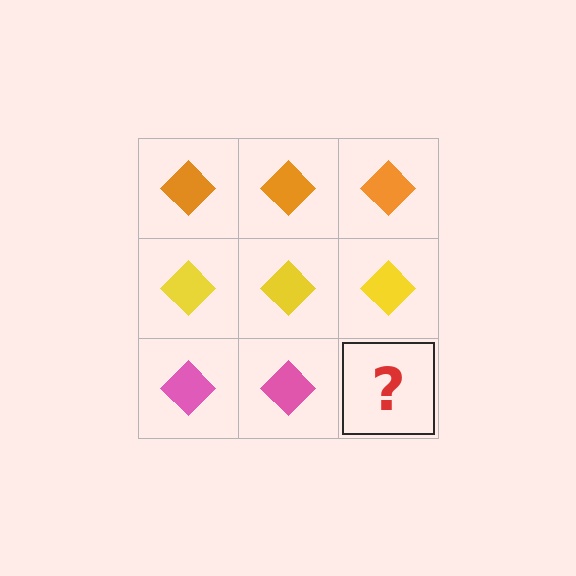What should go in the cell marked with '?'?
The missing cell should contain a pink diamond.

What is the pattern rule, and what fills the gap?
The rule is that each row has a consistent color. The gap should be filled with a pink diamond.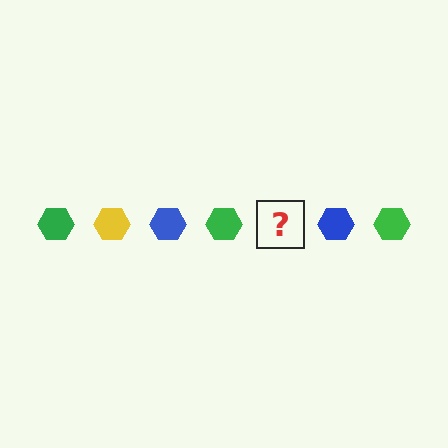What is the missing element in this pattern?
The missing element is a yellow hexagon.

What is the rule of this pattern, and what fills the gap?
The rule is that the pattern cycles through green, yellow, blue hexagons. The gap should be filled with a yellow hexagon.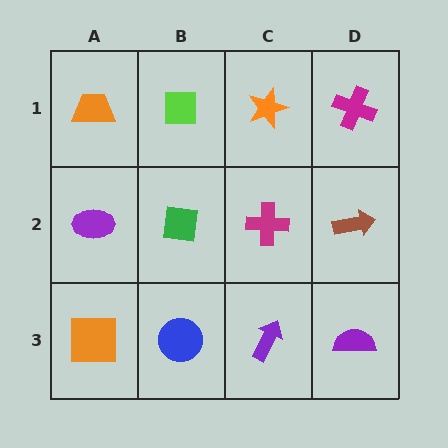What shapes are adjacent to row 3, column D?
A brown arrow (row 2, column D), a purple arrow (row 3, column C).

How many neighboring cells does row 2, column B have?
4.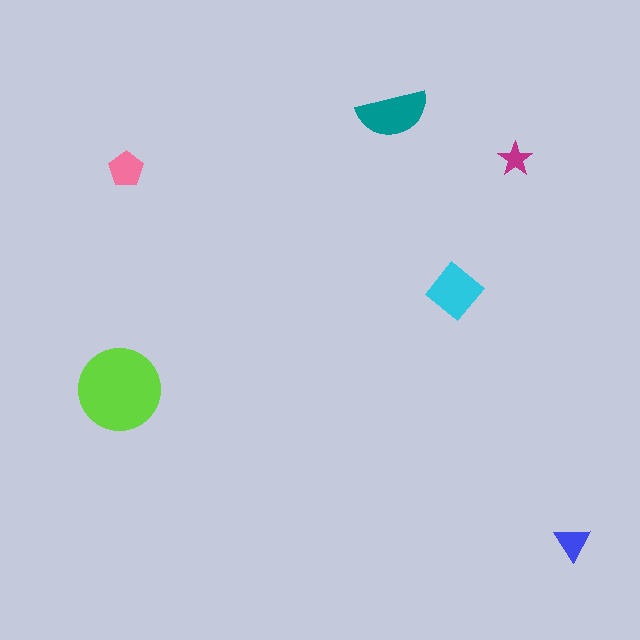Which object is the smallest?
The magenta star.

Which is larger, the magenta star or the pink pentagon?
The pink pentagon.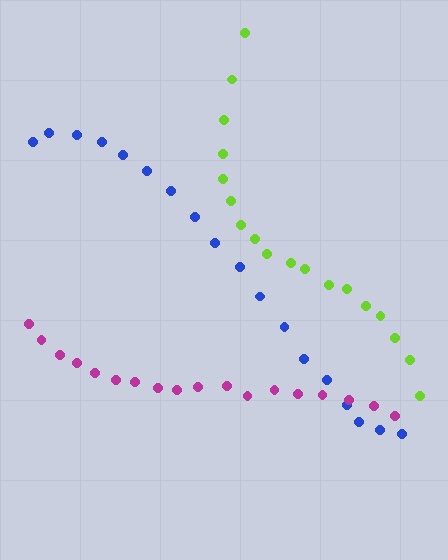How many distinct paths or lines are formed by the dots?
There are 3 distinct paths.